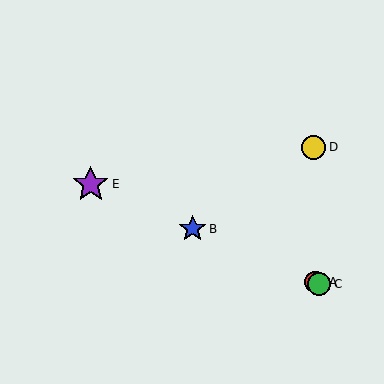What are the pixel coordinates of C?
Object C is at (319, 284).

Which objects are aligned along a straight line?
Objects A, B, C, E are aligned along a straight line.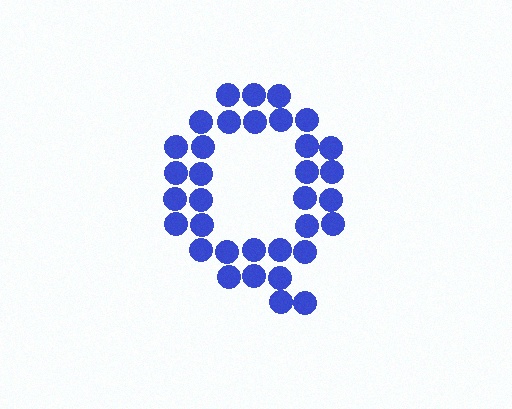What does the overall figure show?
The overall figure shows the letter Q.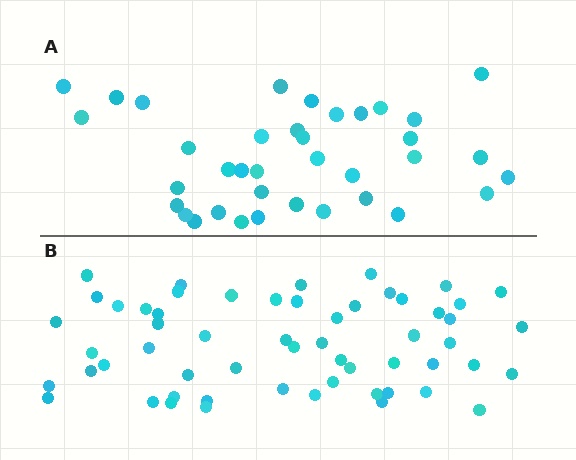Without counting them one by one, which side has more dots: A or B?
Region B (the bottom region) has more dots.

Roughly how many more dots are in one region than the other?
Region B has approximately 20 more dots than region A.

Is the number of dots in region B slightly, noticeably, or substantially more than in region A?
Region B has substantially more. The ratio is roughly 1.5 to 1.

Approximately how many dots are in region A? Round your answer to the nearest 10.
About 40 dots. (The exact count is 37, which rounds to 40.)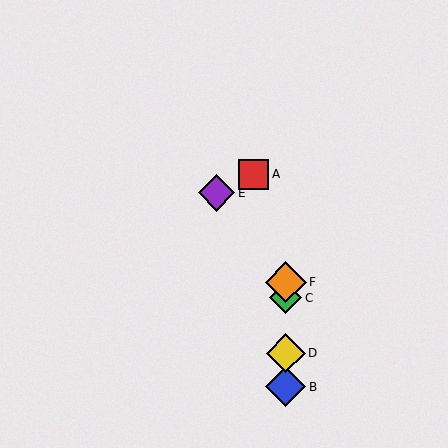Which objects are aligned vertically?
Objects B, C, D, F are aligned vertically.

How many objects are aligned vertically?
4 objects (B, C, D, F) are aligned vertically.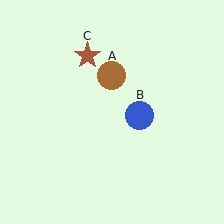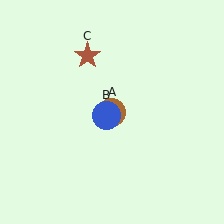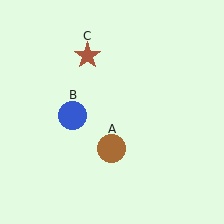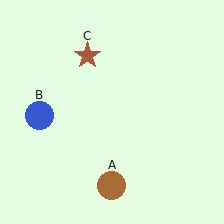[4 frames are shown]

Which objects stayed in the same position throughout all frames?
Brown star (object C) remained stationary.